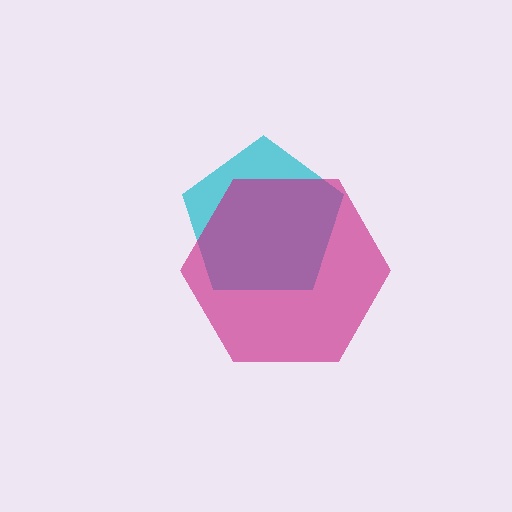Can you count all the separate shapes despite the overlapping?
Yes, there are 2 separate shapes.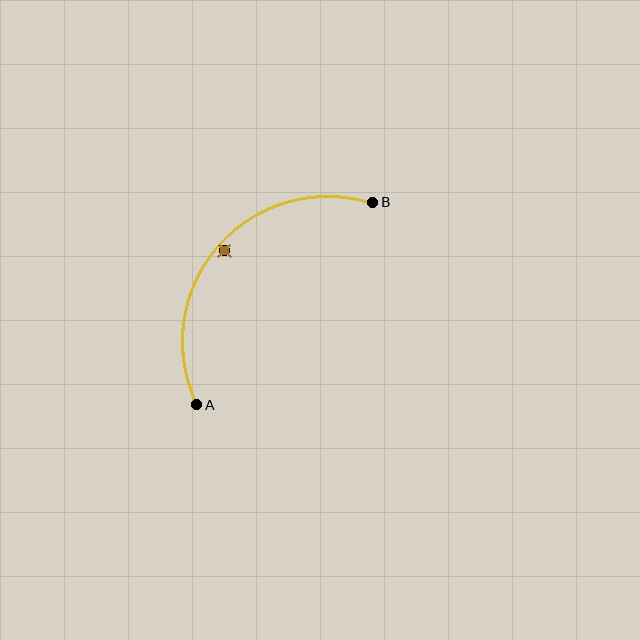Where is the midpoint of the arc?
The arc midpoint is the point on the curve farthest from the straight line joining A and B. It sits above and to the left of that line.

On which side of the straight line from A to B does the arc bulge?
The arc bulges above and to the left of the straight line connecting A and B.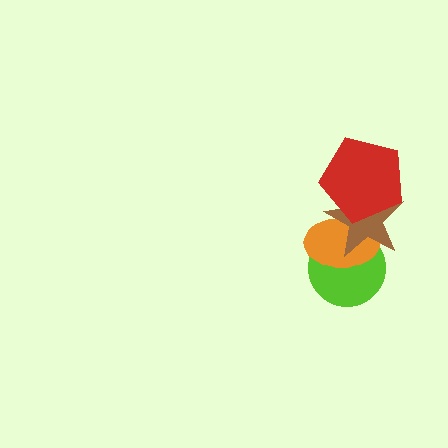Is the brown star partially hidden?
Yes, it is partially covered by another shape.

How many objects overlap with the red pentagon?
2 objects overlap with the red pentagon.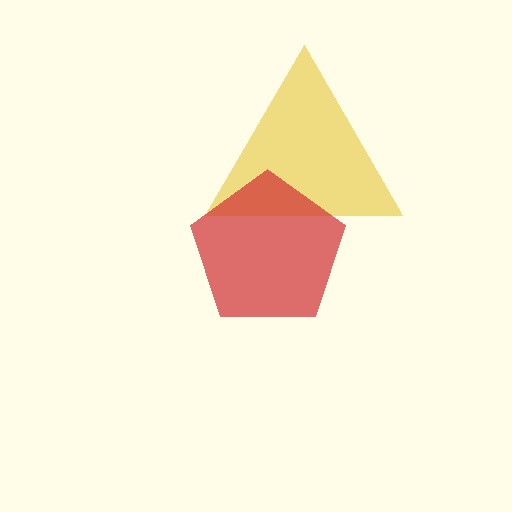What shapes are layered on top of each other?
The layered shapes are: a yellow triangle, a red pentagon.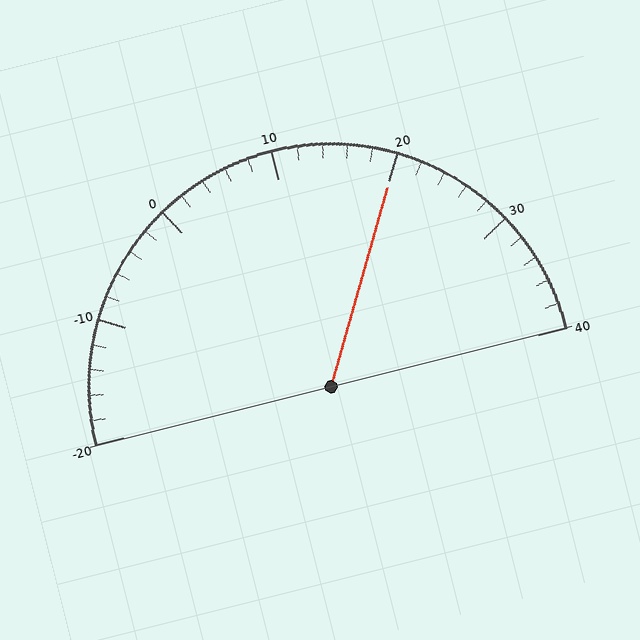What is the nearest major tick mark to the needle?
The nearest major tick mark is 20.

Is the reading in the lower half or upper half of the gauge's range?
The reading is in the upper half of the range (-20 to 40).